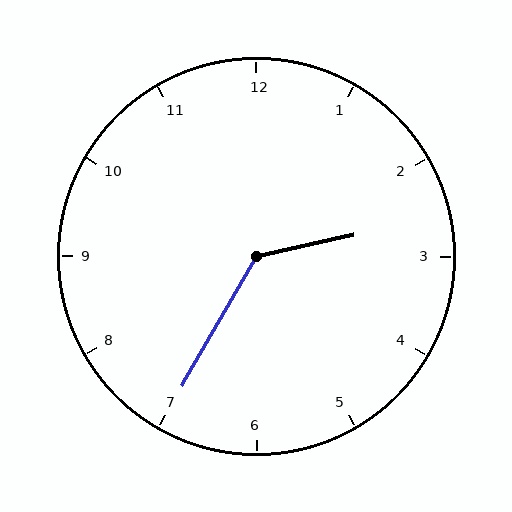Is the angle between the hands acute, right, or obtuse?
It is obtuse.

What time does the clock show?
2:35.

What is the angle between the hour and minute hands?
Approximately 132 degrees.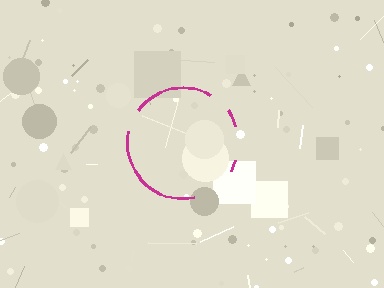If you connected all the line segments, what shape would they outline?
They would outline a circle.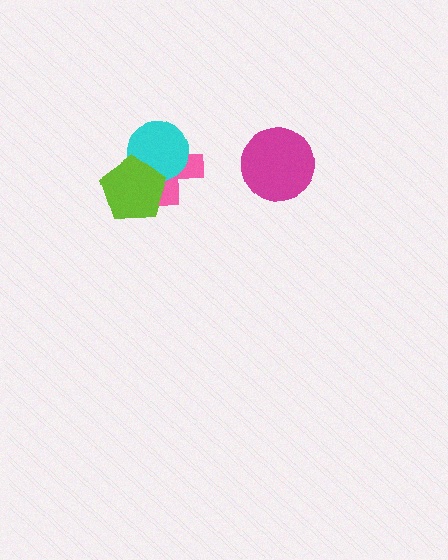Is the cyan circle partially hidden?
Yes, it is partially covered by another shape.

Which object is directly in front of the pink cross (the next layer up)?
The cyan circle is directly in front of the pink cross.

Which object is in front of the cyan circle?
The lime pentagon is in front of the cyan circle.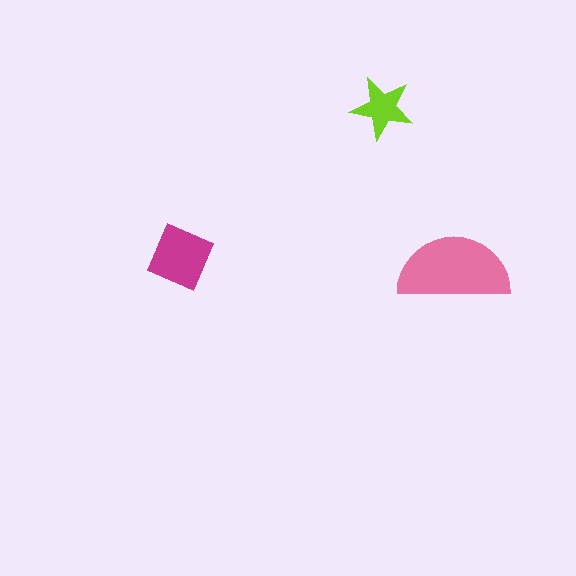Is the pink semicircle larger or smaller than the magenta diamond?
Larger.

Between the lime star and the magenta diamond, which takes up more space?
The magenta diamond.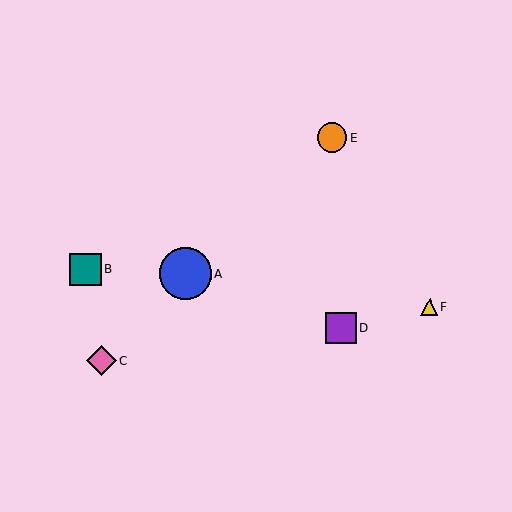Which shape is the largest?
The blue circle (labeled A) is the largest.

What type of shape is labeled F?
Shape F is a yellow triangle.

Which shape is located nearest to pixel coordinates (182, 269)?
The blue circle (labeled A) at (185, 274) is nearest to that location.